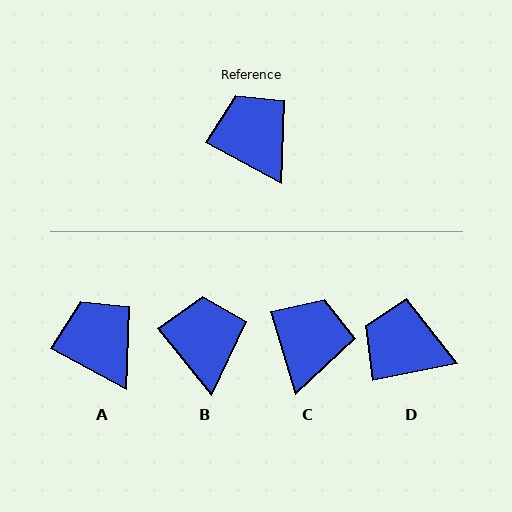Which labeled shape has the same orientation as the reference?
A.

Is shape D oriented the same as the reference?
No, it is off by about 40 degrees.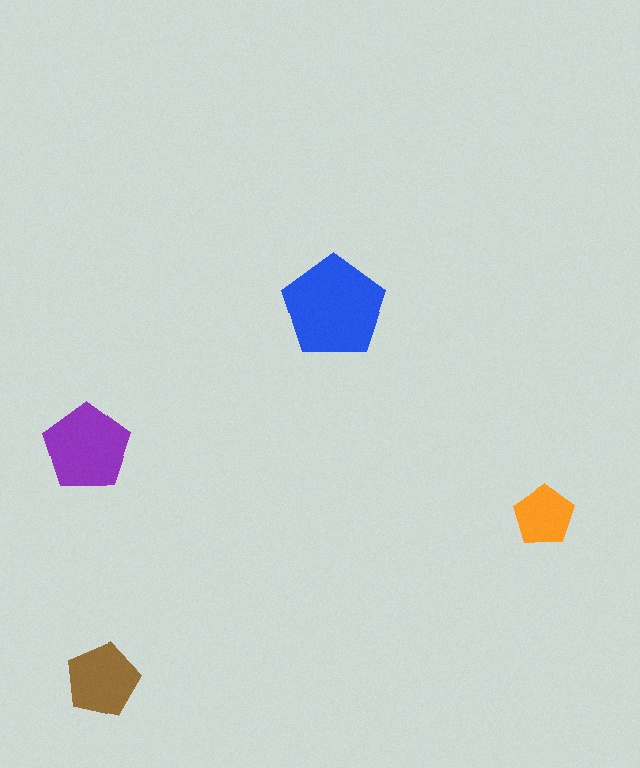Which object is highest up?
The blue pentagon is topmost.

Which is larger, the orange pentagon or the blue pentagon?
The blue one.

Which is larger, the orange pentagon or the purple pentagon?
The purple one.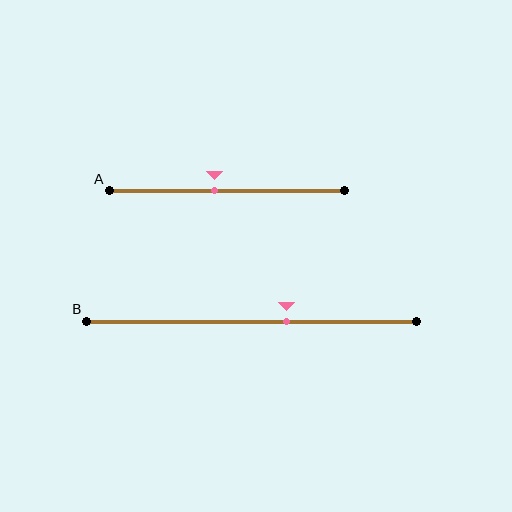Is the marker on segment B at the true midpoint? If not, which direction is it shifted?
No, the marker on segment B is shifted to the right by about 11% of the segment length.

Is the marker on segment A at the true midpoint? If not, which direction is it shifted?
No, the marker on segment A is shifted to the left by about 5% of the segment length.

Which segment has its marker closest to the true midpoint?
Segment A has its marker closest to the true midpoint.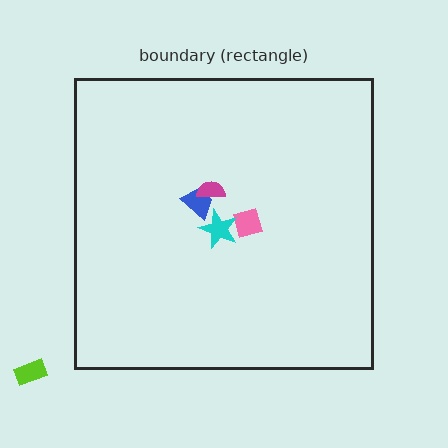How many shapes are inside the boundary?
4 inside, 1 outside.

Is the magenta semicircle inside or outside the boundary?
Inside.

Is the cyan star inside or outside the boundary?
Inside.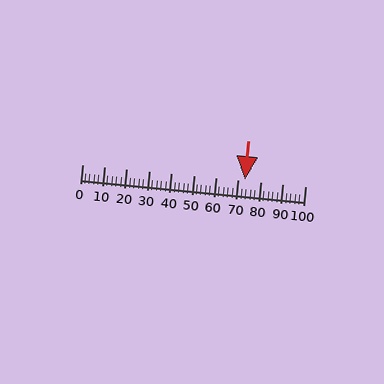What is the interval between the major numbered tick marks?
The major tick marks are spaced 10 units apart.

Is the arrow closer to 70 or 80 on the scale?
The arrow is closer to 70.